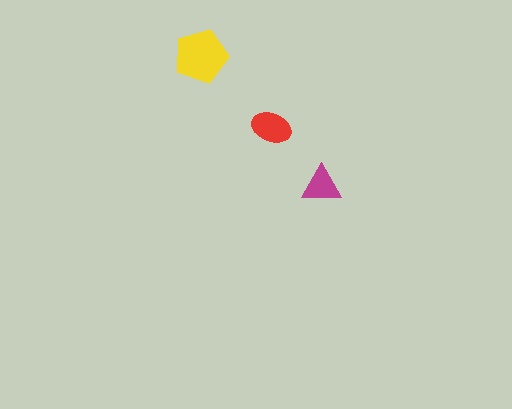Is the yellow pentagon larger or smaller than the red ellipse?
Larger.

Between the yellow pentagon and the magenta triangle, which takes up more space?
The yellow pentagon.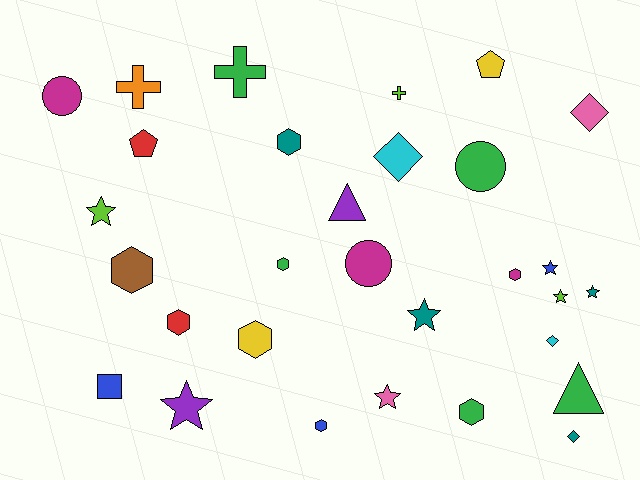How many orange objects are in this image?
There is 1 orange object.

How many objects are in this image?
There are 30 objects.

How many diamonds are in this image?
There are 4 diamonds.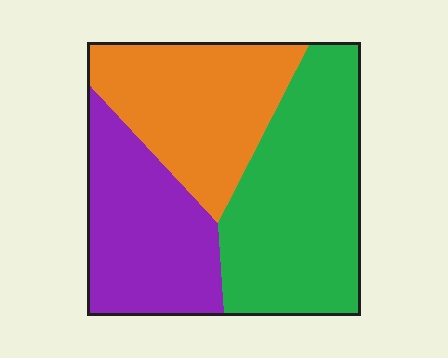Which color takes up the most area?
Green, at roughly 40%.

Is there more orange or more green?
Green.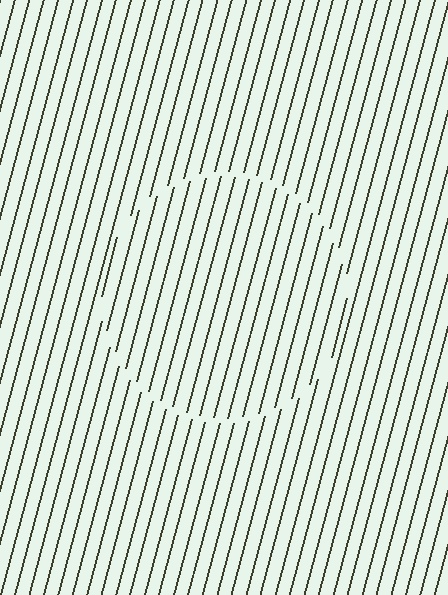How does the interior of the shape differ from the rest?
The interior of the shape contains the same grating, shifted by half a period — the contour is defined by the phase discontinuity where line-ends from the inner and outer gratings abut.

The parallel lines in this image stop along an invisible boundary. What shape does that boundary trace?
An illusory circle. The interior of the shape contains the same grating, shifted by half a period — the contour is defined by the phase discontinuity where line-ends from the inner and outer gratings abut.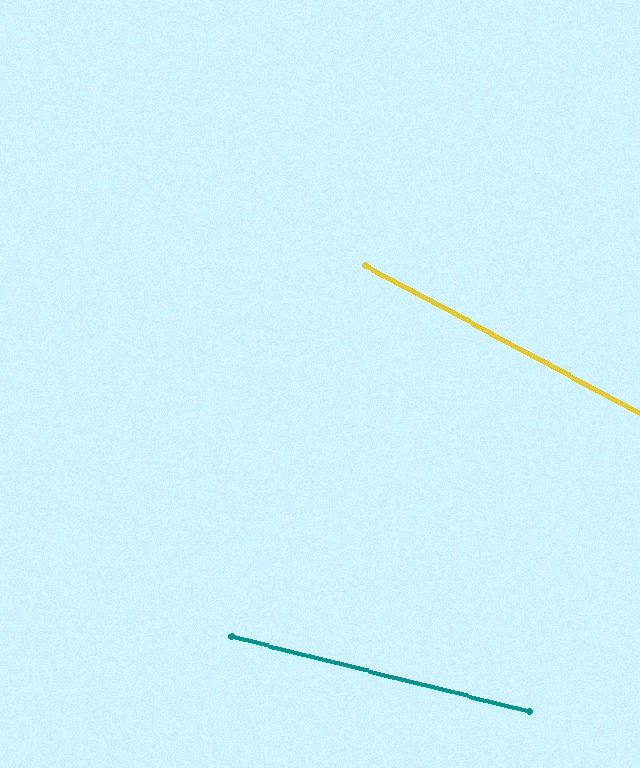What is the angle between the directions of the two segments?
Approximately 14 degrees.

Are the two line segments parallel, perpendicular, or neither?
Neither parallel nor perpendicular — they differ by about 14°.